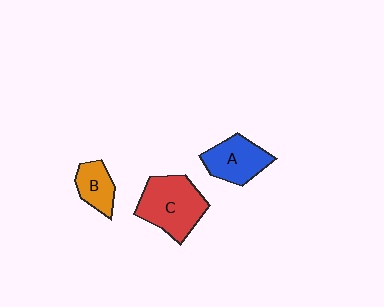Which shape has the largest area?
Shape C (red).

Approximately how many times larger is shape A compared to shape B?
Approximately 1.5 times.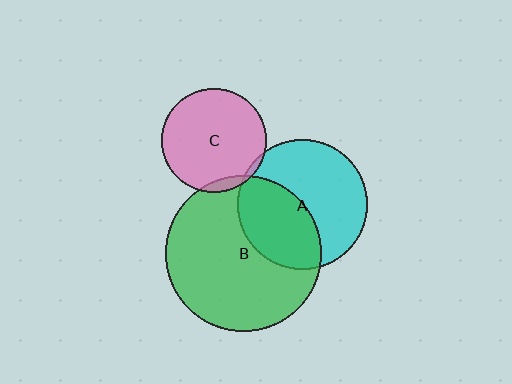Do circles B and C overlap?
Yes.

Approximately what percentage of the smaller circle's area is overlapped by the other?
Approximately 5%.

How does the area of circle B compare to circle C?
Approximately 2.2 times.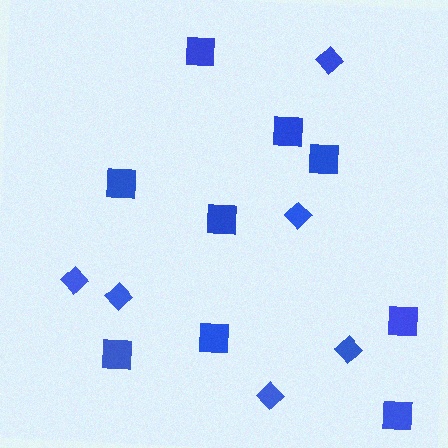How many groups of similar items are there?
There are 2 groups: one group of diamonds (6) and one group of squares (9).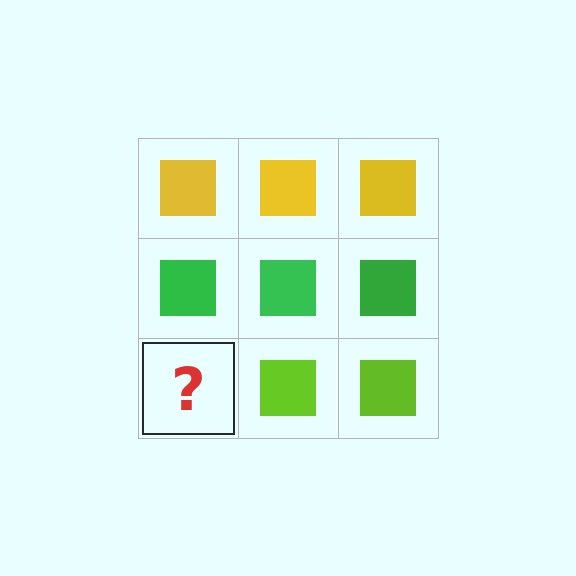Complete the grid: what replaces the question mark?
The question mark should be replaced with a lime square.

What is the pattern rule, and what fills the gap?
The rule is that each row has a consistent color. The gap should be filled with a lime square.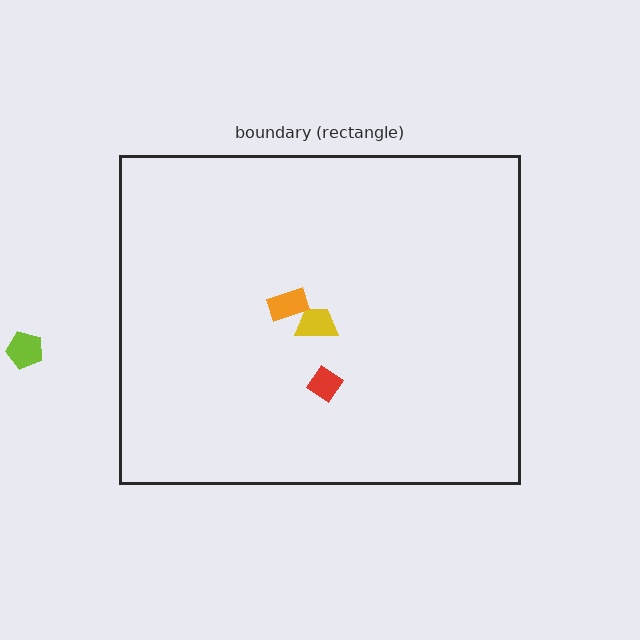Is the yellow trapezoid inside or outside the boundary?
Inside.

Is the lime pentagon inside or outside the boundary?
Outside.